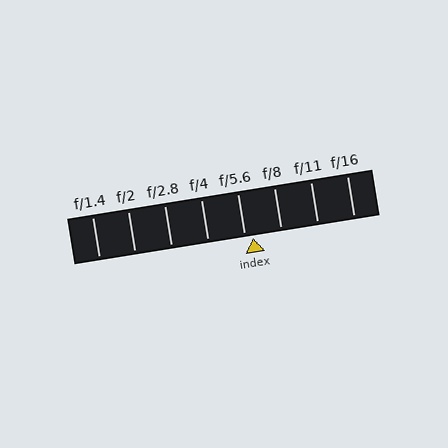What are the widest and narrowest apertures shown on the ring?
The widest aperture shown is f/1.4 and the narrowest is f/16.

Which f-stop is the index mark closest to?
The index mark is closest to f/5.6.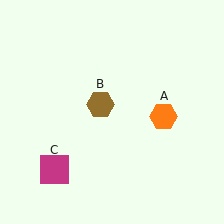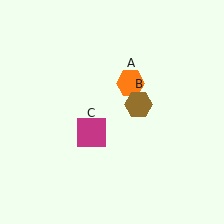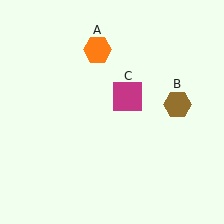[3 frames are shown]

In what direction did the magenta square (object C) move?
The magenta square (object C) moved up and to the right.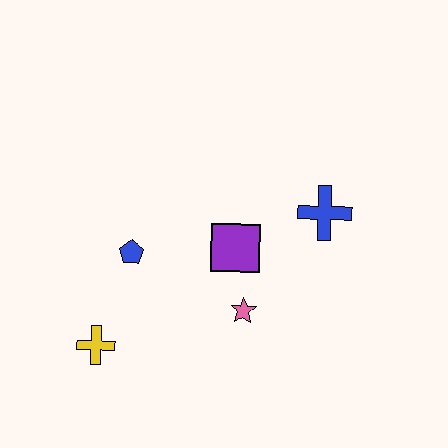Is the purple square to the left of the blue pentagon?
No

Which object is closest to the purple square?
The pink star is closest to the purple square.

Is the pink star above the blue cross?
No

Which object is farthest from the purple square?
The yellow cross is farthest from the purple square.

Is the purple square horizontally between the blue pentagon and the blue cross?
Yes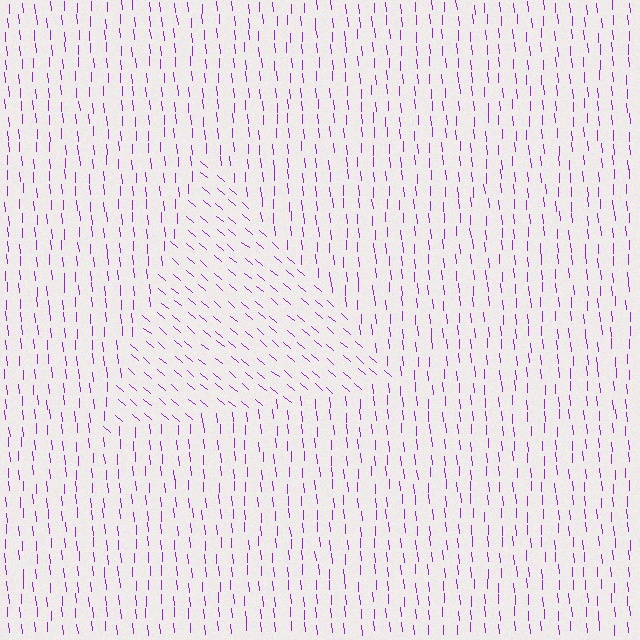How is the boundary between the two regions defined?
The boundary is defined purely by a change in line orientation (approximately 45 degrees difference). All lines are the same color and thickness.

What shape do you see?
I see a triangle.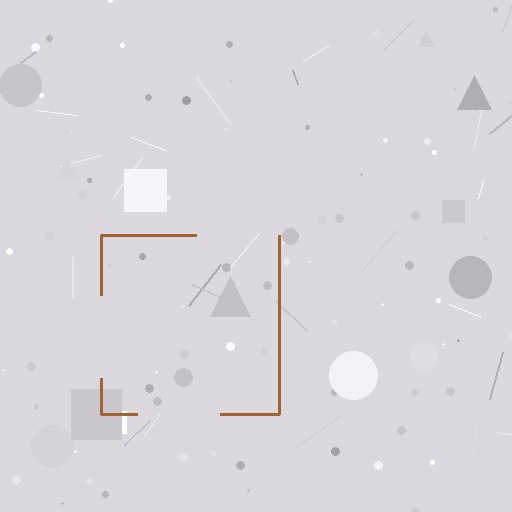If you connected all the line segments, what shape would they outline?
They would outline a square.